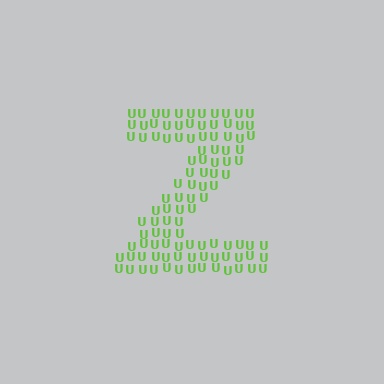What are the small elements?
The small elements are letter U's.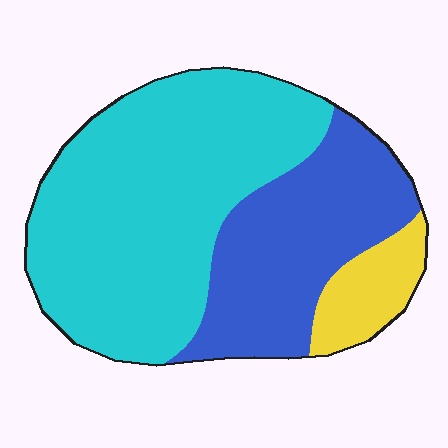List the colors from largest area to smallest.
From largest to smallest: cyan, blue, yellow.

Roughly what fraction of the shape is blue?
Blue covers 32% of the shape.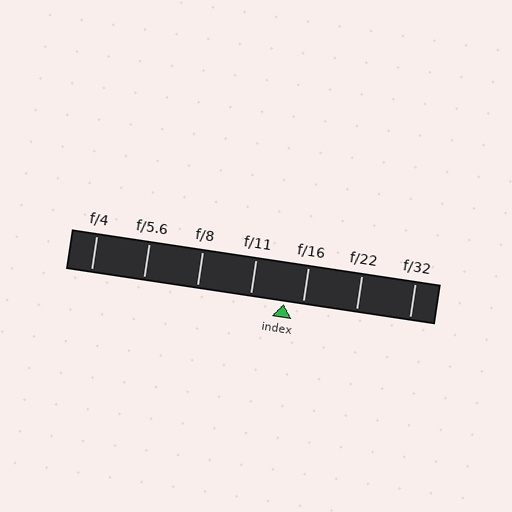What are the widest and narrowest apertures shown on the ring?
The widest aperture shown is f/4 and the narrowest is f/32.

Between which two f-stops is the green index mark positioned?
The index mark is between f/11 and f/16.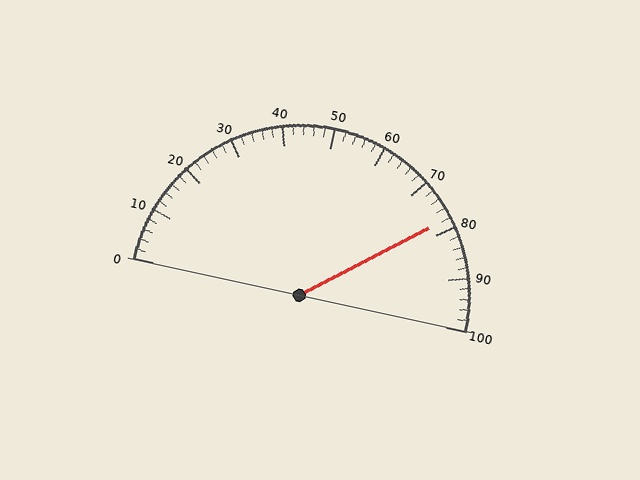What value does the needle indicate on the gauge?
The needle indicates approximately 78.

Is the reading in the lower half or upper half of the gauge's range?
The reading is in the upper half of the range (0 to 100).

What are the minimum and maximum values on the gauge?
The gauge ranges from 0 to 100.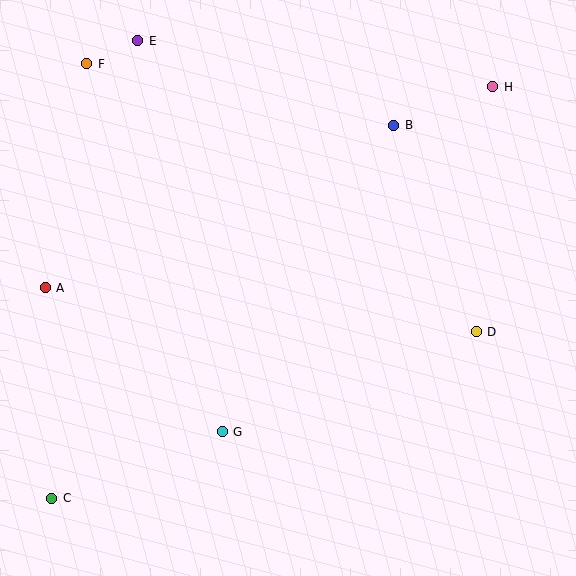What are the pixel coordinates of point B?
Point B is at (394, 125).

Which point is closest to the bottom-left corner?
Point C is closest to the bottom-left corner.